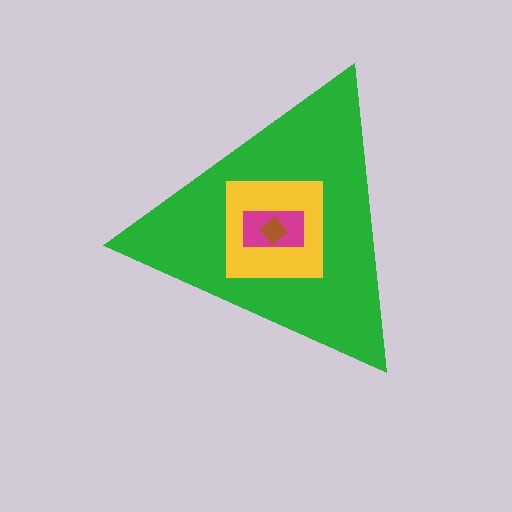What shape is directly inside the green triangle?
The yellow square.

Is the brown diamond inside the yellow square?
Yes.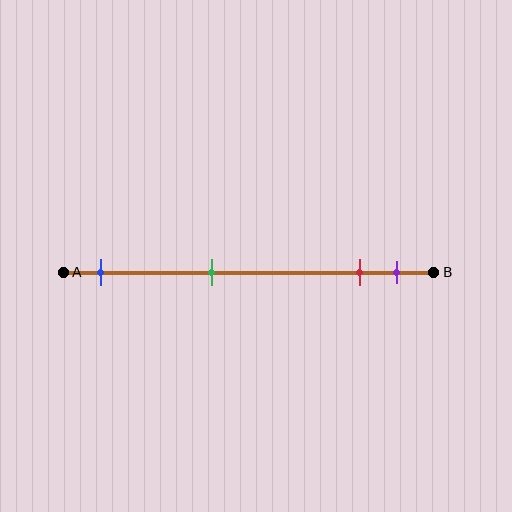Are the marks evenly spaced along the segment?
No, the marks are not evenly spaced.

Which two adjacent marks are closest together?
The red and purple marks are the closest adjacent pair.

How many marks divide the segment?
There are 4 marks dividing the segment.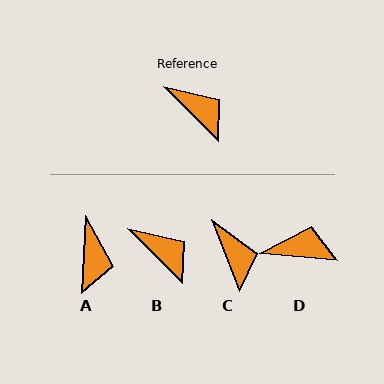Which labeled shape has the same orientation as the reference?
B.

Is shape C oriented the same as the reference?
No, it is off by about 23 degrees.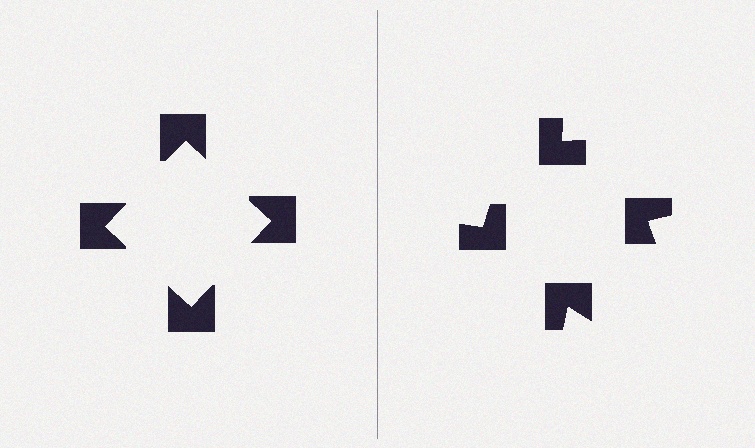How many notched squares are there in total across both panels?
8 — 4 on each side.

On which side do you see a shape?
An illusory square appears on the left side. On the right side the wedge cuts are rotated, so no coherent shape forms.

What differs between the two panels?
The notched squares are positioned identically on both sides; only the wedge orientations differ. On the left they align to a square; on the right they are misaligned.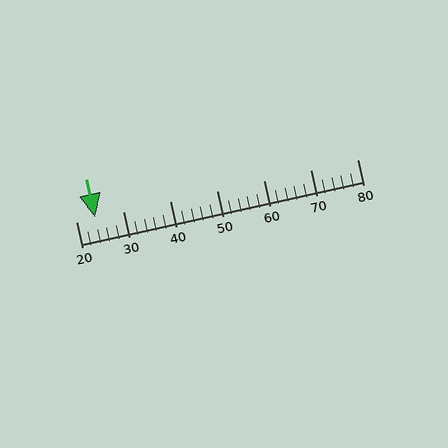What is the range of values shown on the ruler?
The ruler shows values from 20 to 80.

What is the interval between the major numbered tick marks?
The major tick marks are spaced 10 units apart.